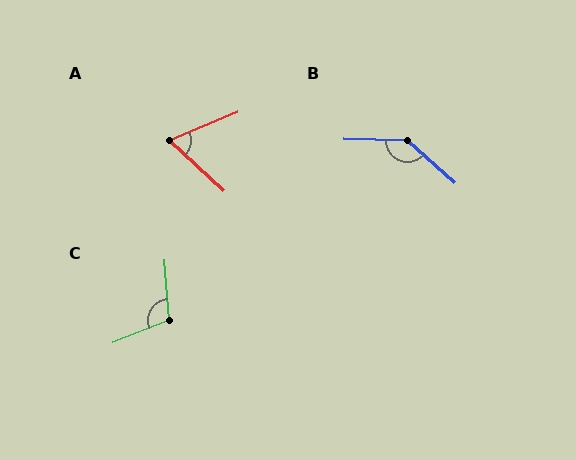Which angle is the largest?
B, at approximately 139 degrees.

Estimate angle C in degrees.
Approximately 107 degrees.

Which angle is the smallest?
A, at approximately 65 degrees.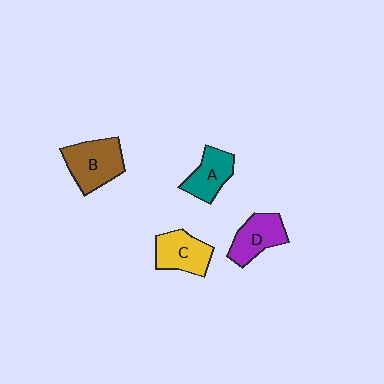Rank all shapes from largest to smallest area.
From largest to smallest: B (brown), C (yellow), D (purple), A (teal).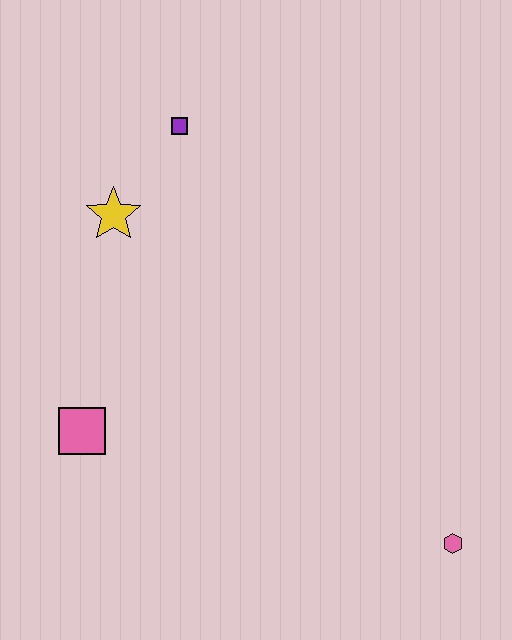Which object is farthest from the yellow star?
The pink hexagon is farthest from the yellow star.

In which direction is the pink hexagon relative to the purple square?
The pink hexagon is below the purple square.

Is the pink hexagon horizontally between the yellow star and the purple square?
No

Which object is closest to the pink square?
The yellow star is closest to the pink square.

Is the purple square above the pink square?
Yes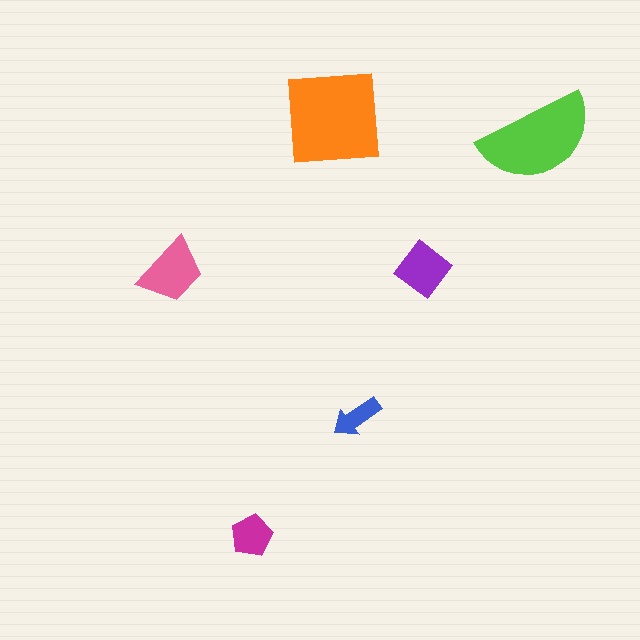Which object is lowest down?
The magenta pentagon is bottommost.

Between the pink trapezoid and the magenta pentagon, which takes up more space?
The pink trapezoid.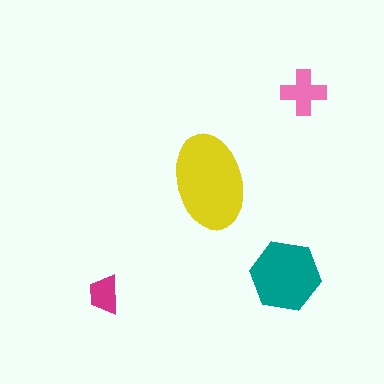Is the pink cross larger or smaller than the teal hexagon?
Smaller.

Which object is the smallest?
The magenta trapezoid.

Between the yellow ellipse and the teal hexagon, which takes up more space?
The yellow ellipse.